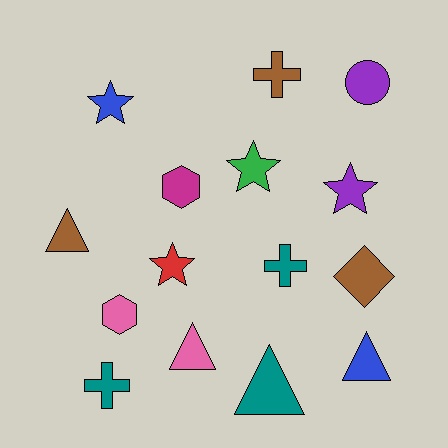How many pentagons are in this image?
There are no pentagons.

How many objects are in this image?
There are 15 objects.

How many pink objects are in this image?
There are 2 pink objects.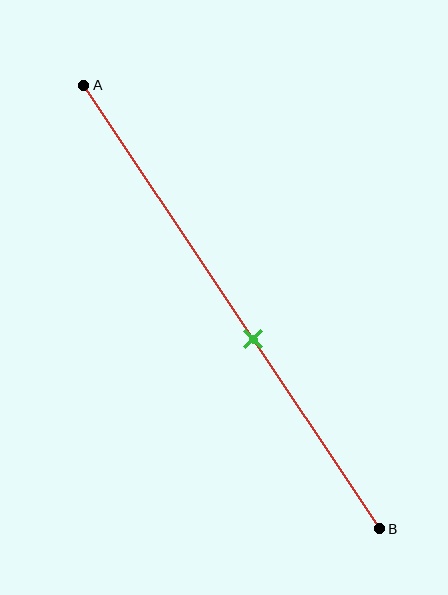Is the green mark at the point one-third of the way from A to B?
No, the mark is at about 55% from A, not at the 33% one-third point.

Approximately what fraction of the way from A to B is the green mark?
The green mark is approximately 55% of the way from A to B.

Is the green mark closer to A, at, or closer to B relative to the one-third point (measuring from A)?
The green mark is closer to point B than the one-third point of segment AB.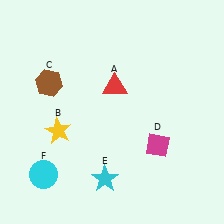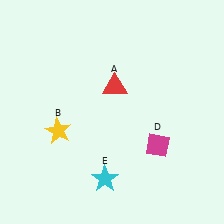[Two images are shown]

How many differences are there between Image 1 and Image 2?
There are 2 differences between the two images.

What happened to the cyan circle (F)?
The cyan circle (F) was removed in Image 2. It was in the bottom-left area of Image 1.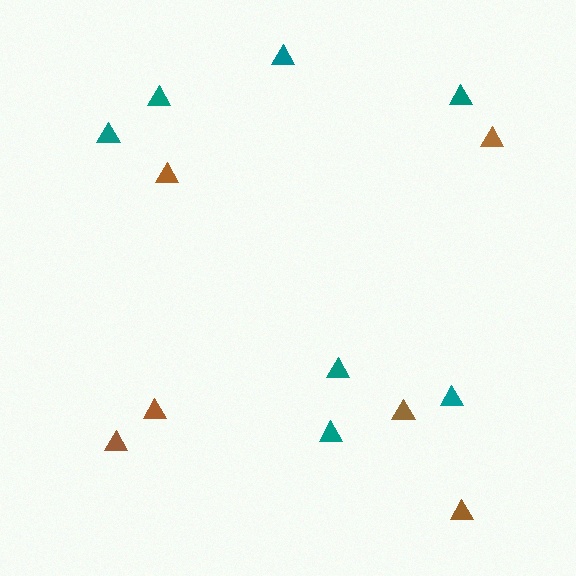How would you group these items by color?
There are 2 groups: one group of brown triangles (6) and one group of teal triangles (7).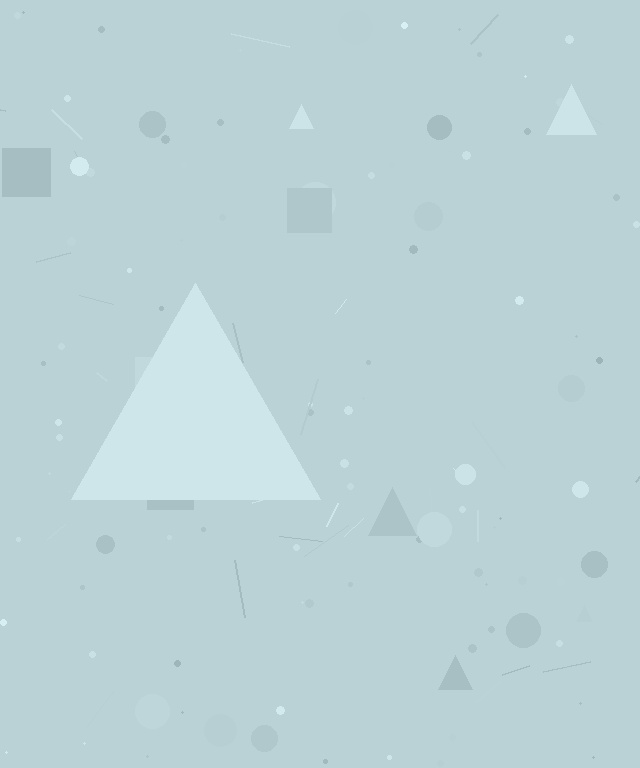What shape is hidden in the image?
A triangle is hidden in the image.